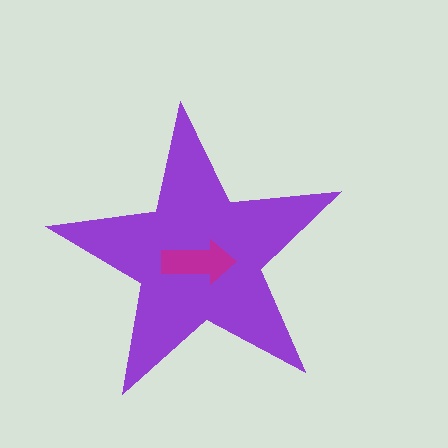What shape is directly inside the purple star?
The magenta arrow.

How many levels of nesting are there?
2.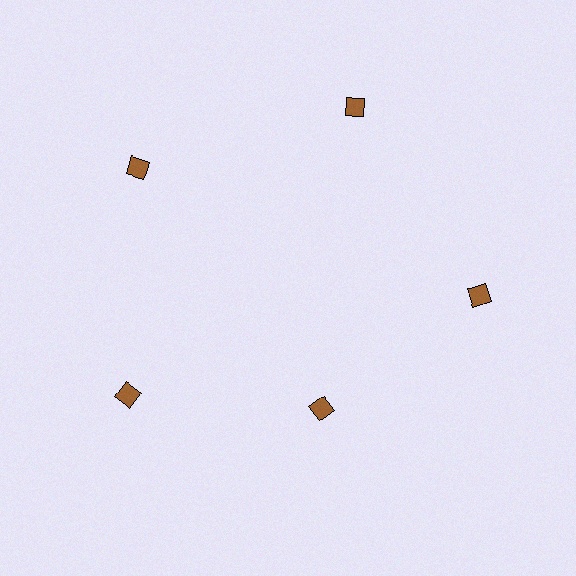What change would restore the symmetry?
The symmetry would be restored by moving it outward, back onto the ring so that all 5 diamonds sit at equal angles and equal distance from the center.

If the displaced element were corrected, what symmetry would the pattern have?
It would have 5-fold rotational symmetry — the pattern would map onto itself every 72 degrees.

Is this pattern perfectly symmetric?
No. The 5 brown diamonds are arranged in a ring, but one element near the 5 o'clock position is pulled inward toward the center, breaking the 5-fold rotational symmetry.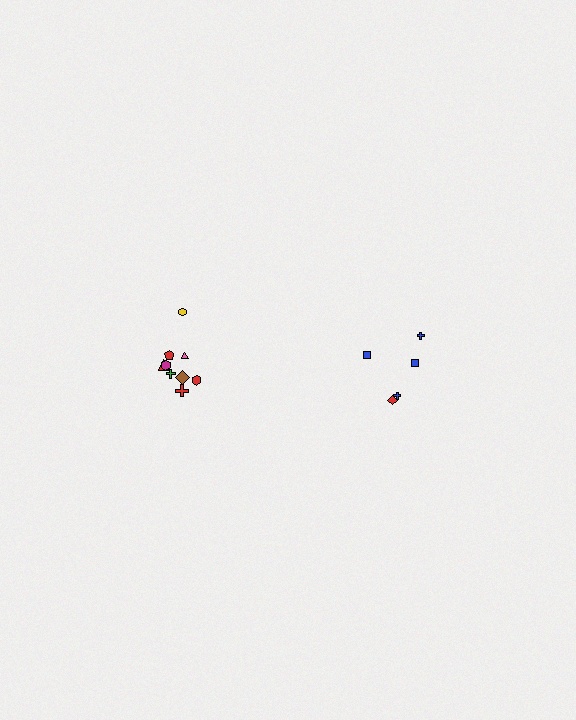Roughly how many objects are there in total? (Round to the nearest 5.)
Roughly 15 objects in total.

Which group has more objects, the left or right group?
The left group.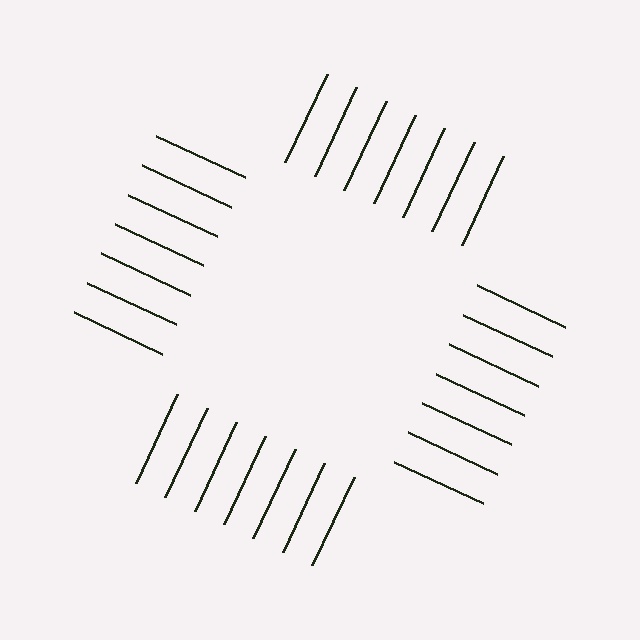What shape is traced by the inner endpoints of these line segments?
An illusory square — the line segments terminate on its edges but no continuous stroke is drawn.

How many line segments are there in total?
28 — 7 along each of the 4 edges.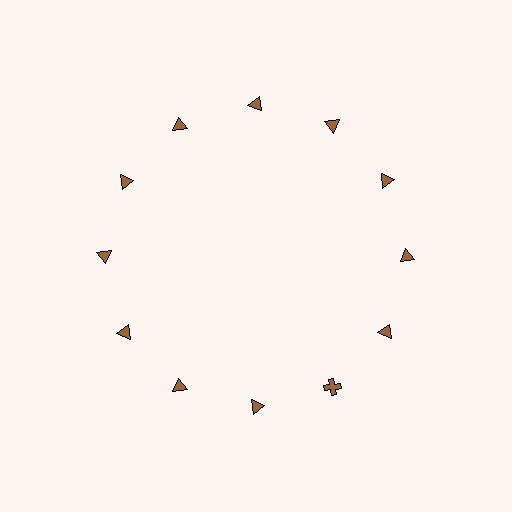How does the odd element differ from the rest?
It has a different shape: cross instead of triangle.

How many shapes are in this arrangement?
There are 12 shapes arranged in a ring pattern.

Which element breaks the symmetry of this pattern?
The brown cross at roughly the 5 o'clock position breaks the symmetry. All other shapes are brown triangles.